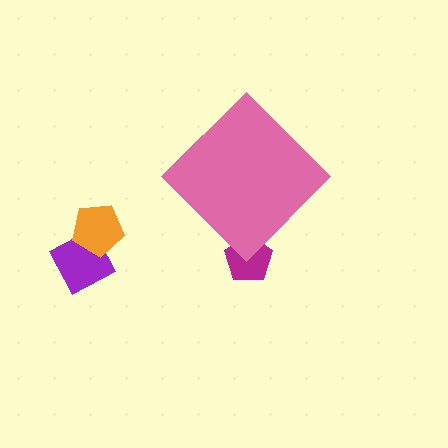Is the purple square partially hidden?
No, the purple square is fully visible.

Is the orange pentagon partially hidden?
No, the orange pentagon is fully visible.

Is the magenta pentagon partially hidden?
Yes, the magenta pentagon is partially hidden behind the pink diamond.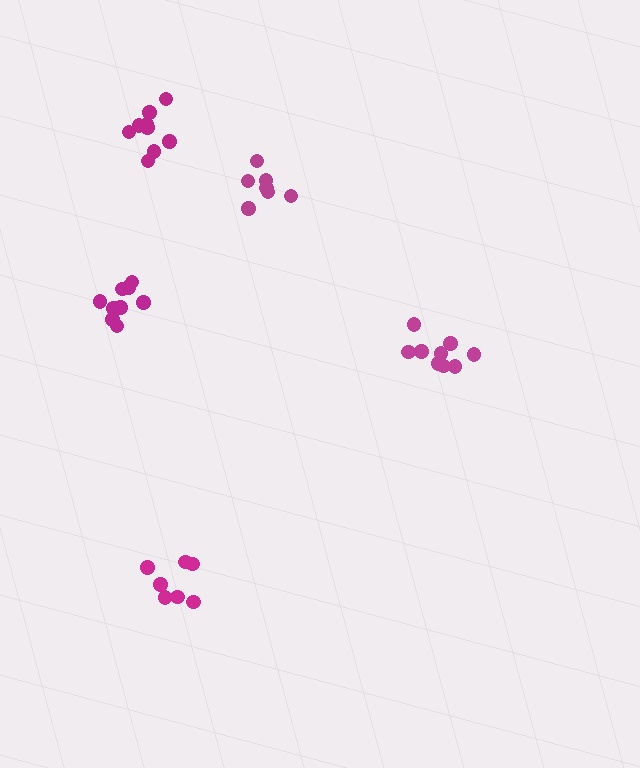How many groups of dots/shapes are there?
There are 5 groups.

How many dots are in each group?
Group 1: 9 dots, Group 2: 9 dots, Group 3: 7 dots, Group 4: 9 dots, Group 5: 7 dots (41 total).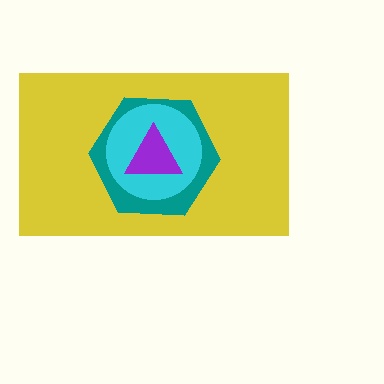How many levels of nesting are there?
4.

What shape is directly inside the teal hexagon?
The cyan circle.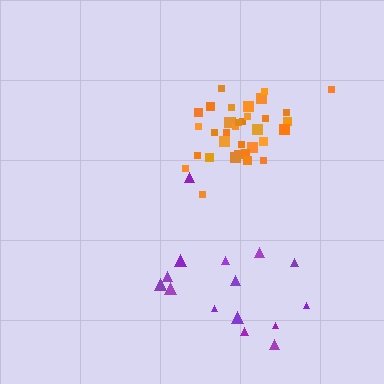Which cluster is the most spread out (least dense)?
Purple.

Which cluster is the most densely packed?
Orange.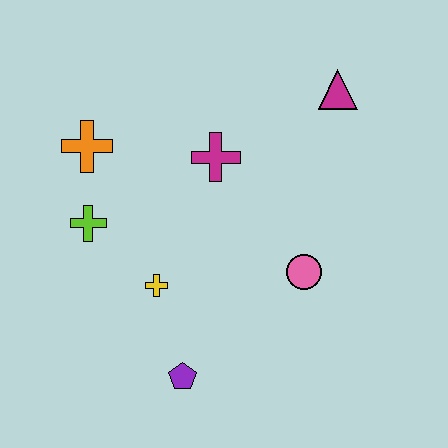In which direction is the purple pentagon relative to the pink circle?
The purple pentagon is to the left of the pink circle.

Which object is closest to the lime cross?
The orange cross is closest to the lime cross.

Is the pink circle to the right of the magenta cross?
Yes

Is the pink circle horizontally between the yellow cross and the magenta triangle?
Yes